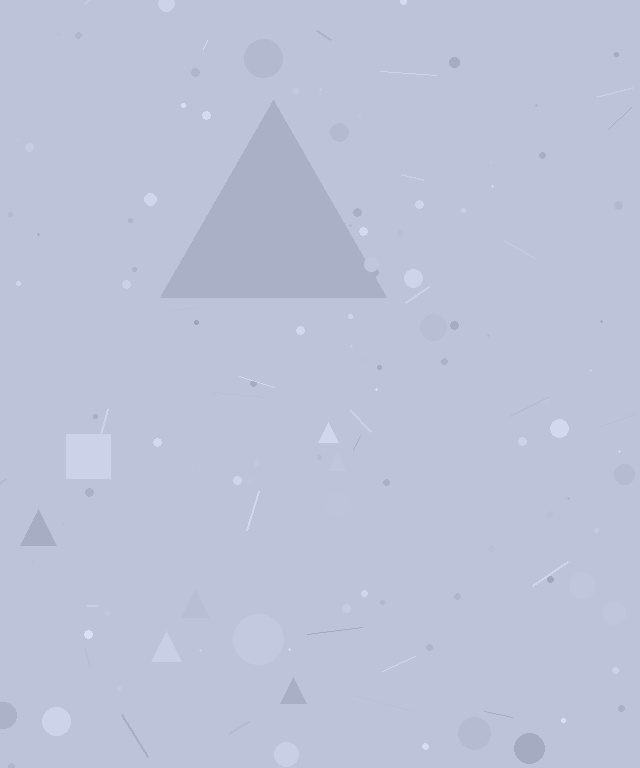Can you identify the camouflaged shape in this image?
The camouflaged shape is a triangle.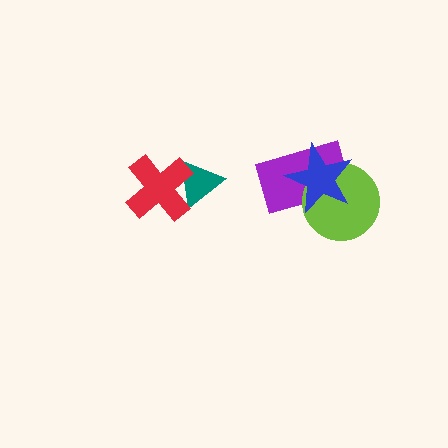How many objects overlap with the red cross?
1 object overlaps with the red cross.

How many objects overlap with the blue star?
2 objects overlap with the blue star.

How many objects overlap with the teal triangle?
1 object overlaps with the teal triangle.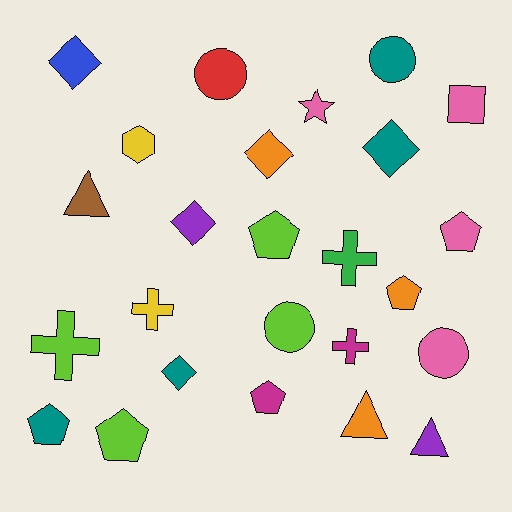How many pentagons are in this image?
There are 6 pentagons.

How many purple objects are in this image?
There are 2 purple objects.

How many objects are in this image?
There are 25 objects.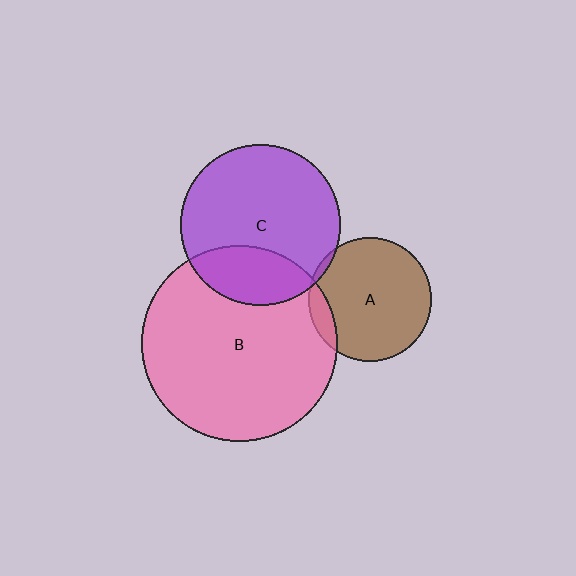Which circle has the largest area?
Circle B (pink).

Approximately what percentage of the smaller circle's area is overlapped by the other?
Approximately 25%.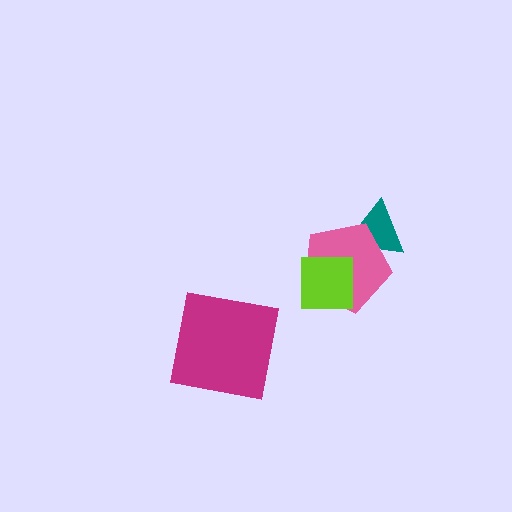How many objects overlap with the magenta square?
0 objects overlap with the magenta square.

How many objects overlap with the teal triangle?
1 object overlaps with the teal triangle.